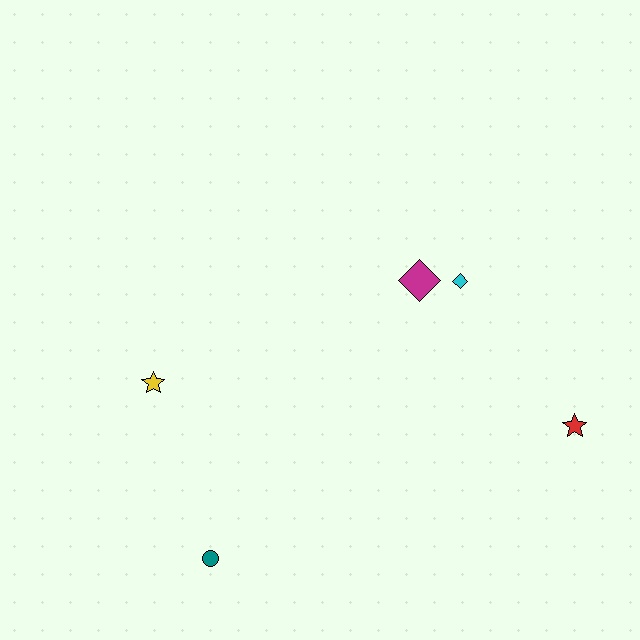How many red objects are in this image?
There is 1 red object.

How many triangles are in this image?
There are no triangles.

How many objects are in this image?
There are 5 objects.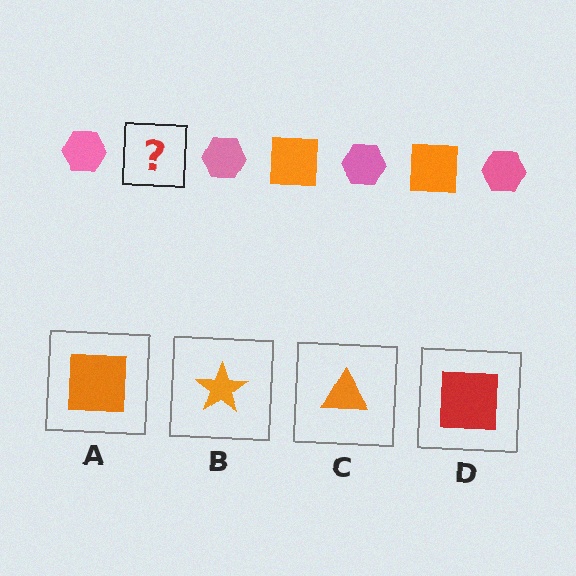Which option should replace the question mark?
Option A.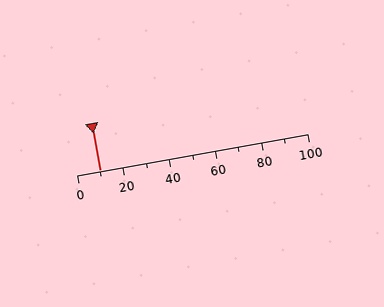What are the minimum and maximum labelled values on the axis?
The axis runs from 0 to 100.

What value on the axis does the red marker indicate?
The marker indicates approximately 10.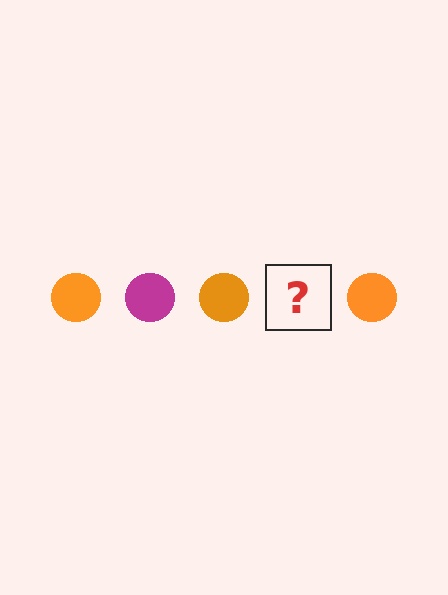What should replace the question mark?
The question mark should be replaced with a magenta circle.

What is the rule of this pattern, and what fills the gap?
The rule is that the pattern cycles through orange, magenta circles. The gap should be filled with a magenta circle.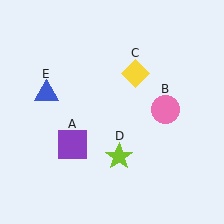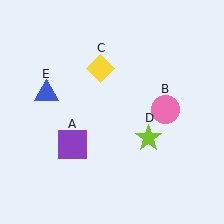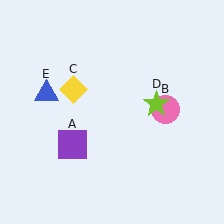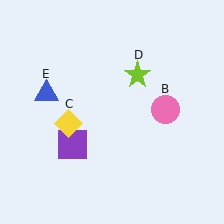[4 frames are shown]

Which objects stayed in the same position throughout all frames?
Purple square (object A) and pink circle (object B) and blue triangle (object E) remained stationary.